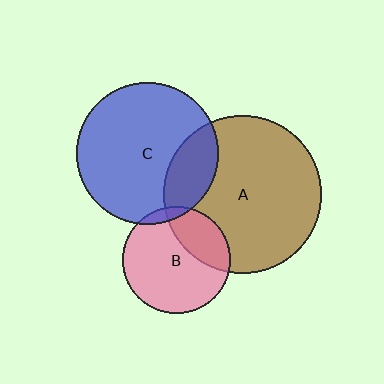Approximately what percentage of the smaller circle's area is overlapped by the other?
Approximately 5%.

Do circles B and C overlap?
Yes.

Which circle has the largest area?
Circle A (brown).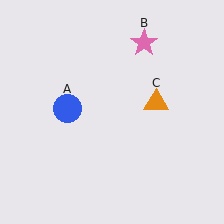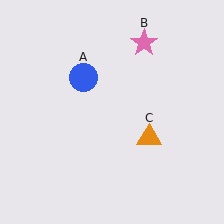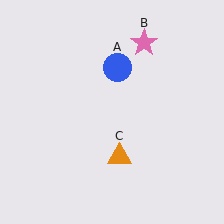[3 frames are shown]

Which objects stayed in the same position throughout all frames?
Pink star (object B) remained stationary.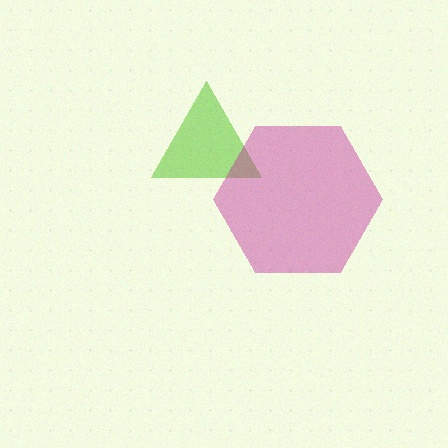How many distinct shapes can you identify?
There are 2 distinct shapes: a lime triangle, a magenta hexagon.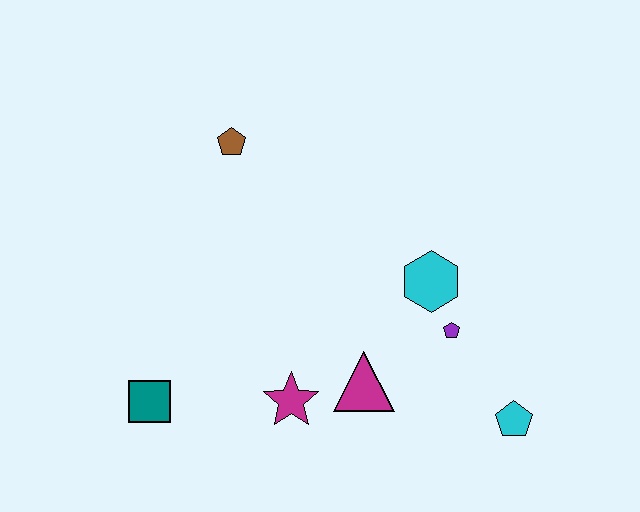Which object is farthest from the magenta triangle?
The brown pentagon is farthest from the magenta triangle.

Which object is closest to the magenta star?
The magenta triangle is closest to the magenta star.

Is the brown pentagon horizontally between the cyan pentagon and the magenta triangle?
No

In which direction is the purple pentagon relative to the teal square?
The purple pentagon is to the right of the teal square.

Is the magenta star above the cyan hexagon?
No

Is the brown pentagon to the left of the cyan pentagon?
Yes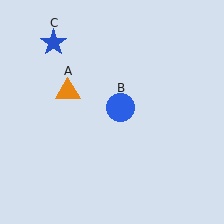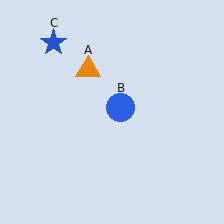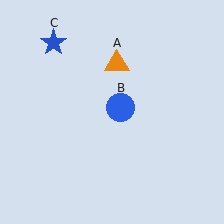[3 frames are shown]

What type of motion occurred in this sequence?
The orange triangle (object A) rotated clockwise around the center of the scene.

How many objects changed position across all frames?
1 object changed position: orange triangle (object A).